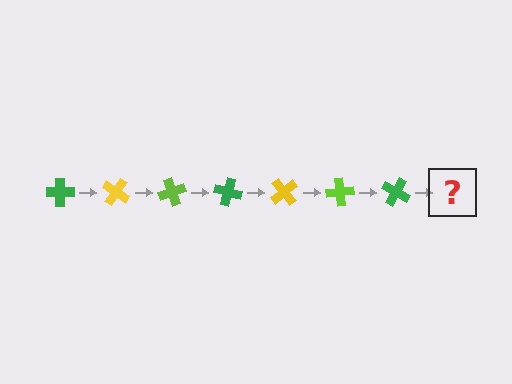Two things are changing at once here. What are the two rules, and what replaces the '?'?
The two rules are that it rotates 35 degrees each step and the color cycles through green, yellow, and lime. The '?' should be a yellow cross, rotated 245 degrees from the start.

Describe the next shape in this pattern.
It should be a yellow cross, rotated 245 degrees from the start.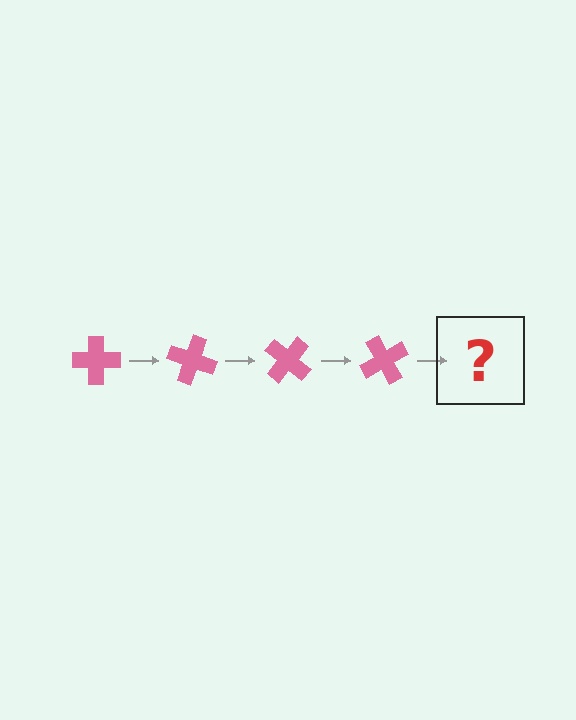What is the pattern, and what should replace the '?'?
The pattern is that the cross rotates 20 degrees each step. The '?' should be a pink cross rotated 80 degrees.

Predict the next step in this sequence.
The next step is a pink cross rotated 80 degrees.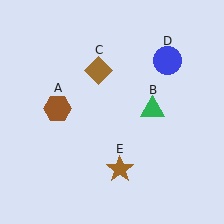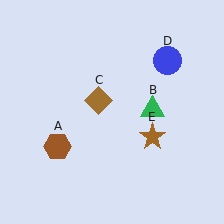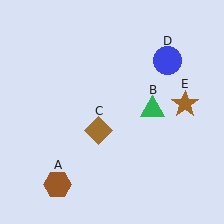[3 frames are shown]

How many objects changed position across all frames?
3 objects changed position: brown hexagon (object A), brown diamond (object C), brown star (object E).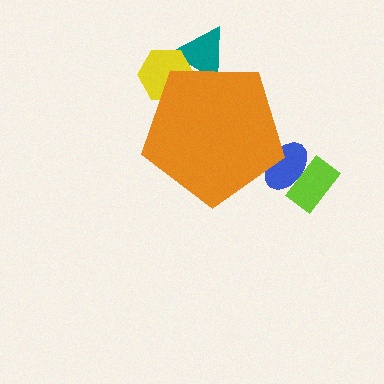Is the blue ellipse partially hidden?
Yes, the blue ellipse is partially hidden behind the orange pentagon.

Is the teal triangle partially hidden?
Yes, the teal triangle is partially hidden behind the orange pentagon.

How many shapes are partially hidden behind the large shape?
3 shapes are partially hidden.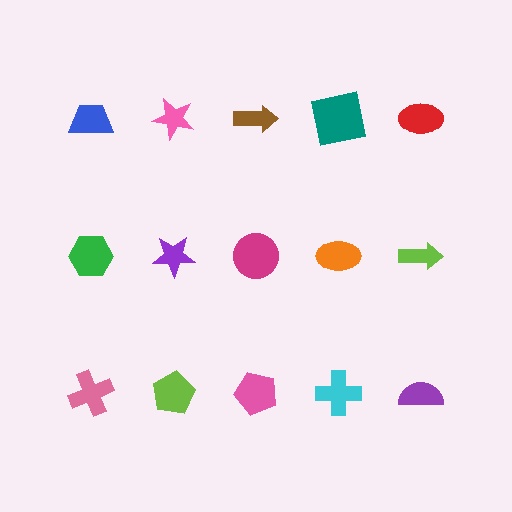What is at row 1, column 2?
A pink star.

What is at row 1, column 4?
A teal square.